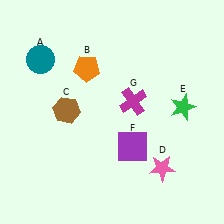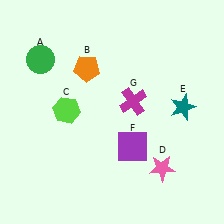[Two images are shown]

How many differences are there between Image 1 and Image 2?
There are 3 differences between the two images.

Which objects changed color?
A changed from teal to green. C changed from brown to lime. E changed from green to teal.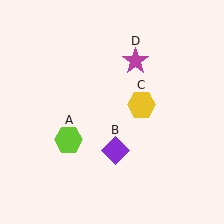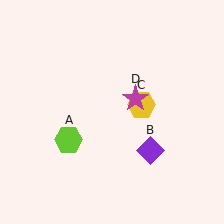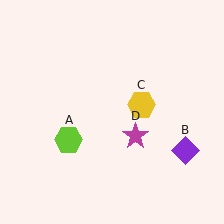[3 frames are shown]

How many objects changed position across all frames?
2 objects changed position: purple diamond (object B), magenta star (object D).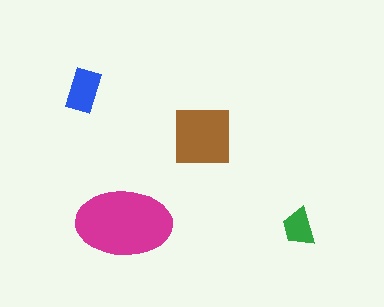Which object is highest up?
The blue rectangle is topmost.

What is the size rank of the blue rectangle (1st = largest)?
3rd.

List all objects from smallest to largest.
The green trapezoid, the blue rectangle, the brown square, the magenta ellipse.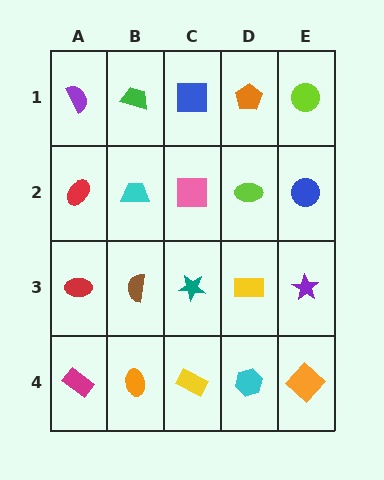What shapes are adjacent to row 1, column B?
A cyan trapezoid (row 2, column B), a purple semicircle (row 1, column A), a blue square (row 1, column C).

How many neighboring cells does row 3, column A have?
3.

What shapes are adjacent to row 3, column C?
A pink square (row 2, column C), a yellow rectangle (row 4, column C), a brown semicircle (row 3, column B), a yellow rectangle (row 3, column D).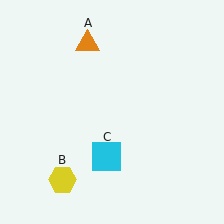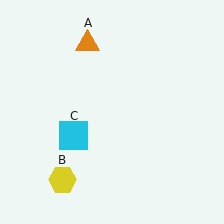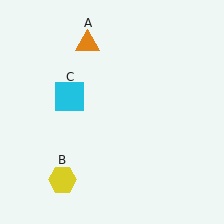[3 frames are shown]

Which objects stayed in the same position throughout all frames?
Orange triangle (object A) and yellow hexagon (object B) remained stationary.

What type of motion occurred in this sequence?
The cyan square (object C) rotated clockwise around the center of the scene.